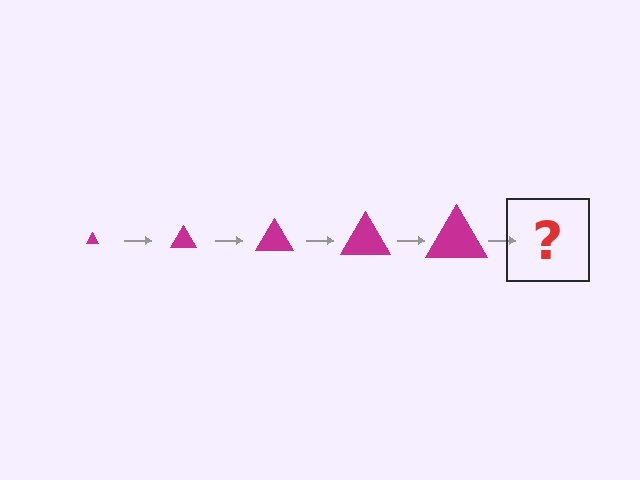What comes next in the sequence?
The next element should be a magenta triangle, larger than the previous one.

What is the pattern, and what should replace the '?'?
The pattern is that the triangle gets progressively larger each step. The '?' should be a magenta triangle, larger than the previous one.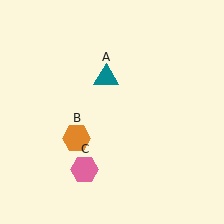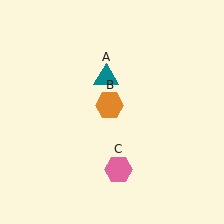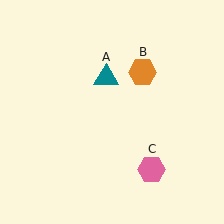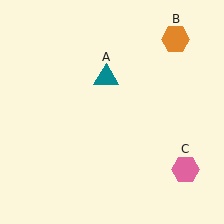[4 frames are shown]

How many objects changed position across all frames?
2 objects changed position: orange hexagon (object B), pink hexagon (object C).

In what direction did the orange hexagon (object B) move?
The orange hexagon (object B) moved up and to the right.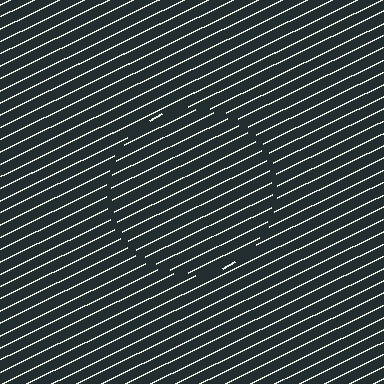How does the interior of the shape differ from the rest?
The interior of the shape contains the same grating, shifted by half a period — the contour is defined by the phase discontinuity where line-ends from the inner and outer gratings abut.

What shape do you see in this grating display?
An illusory circle. The interior of the shape contains the same grating, shifted by half a period — the contour is defined by the phase discontinuity where line-ends from the inner and outer gratings abut.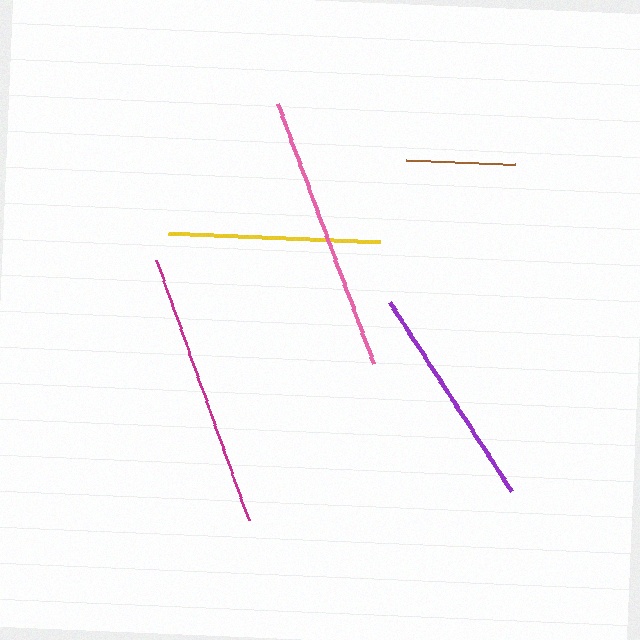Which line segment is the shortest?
The brown line is the shortest at approximately 109 pixels.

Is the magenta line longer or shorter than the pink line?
The pink line is longer than the magenta line.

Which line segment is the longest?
The pink line is the longest at approximately 278 pixels.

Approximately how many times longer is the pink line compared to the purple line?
The pink line is approximately 1.2 times the length of the purple line.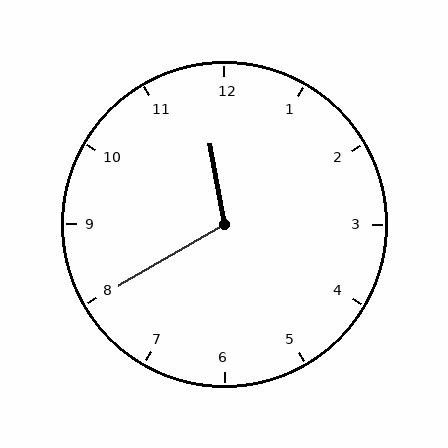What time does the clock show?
11:40.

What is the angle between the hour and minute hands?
Approximately 110 degrees.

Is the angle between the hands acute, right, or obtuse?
It is obtuse.